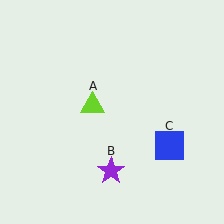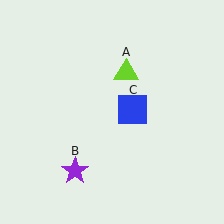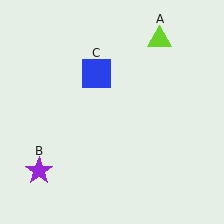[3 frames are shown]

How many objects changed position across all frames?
3 objects changed position: lime triangle (object A), purple star (object B), blue square (object C).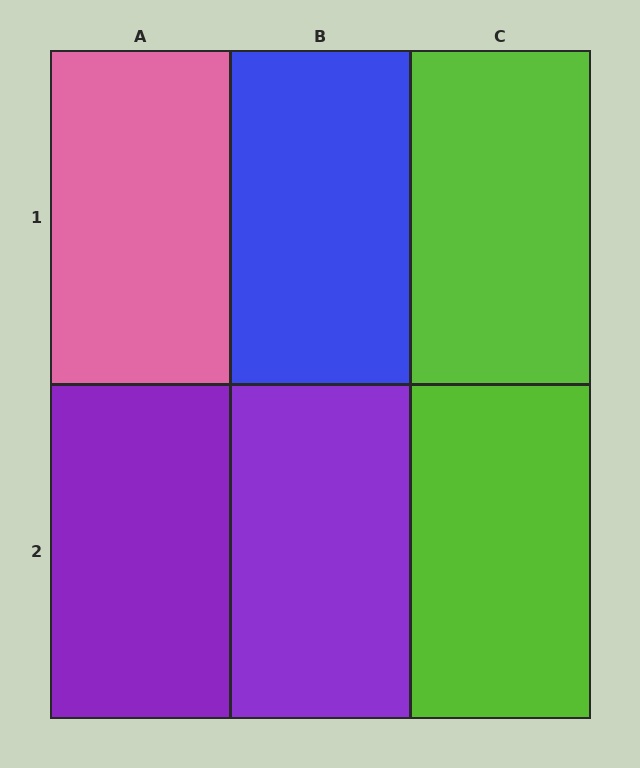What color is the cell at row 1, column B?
Blue.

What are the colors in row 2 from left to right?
Purple, purple, lime.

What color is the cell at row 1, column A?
Pink.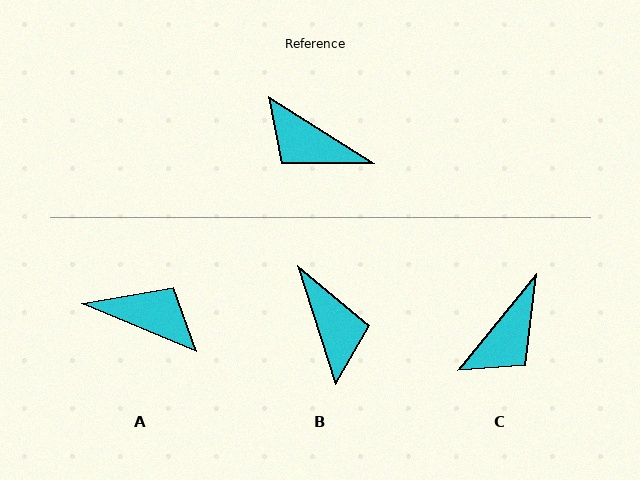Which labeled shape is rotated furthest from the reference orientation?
A, about 170 degrees away.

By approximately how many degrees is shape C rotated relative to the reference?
Approximately 83 degrees counter-clockwise.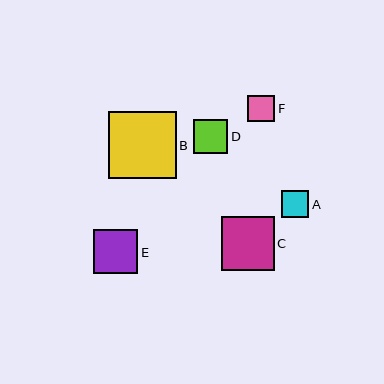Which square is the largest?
Square B is the largest with a size of approximately 67 pixels.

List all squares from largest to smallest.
From largest to smallest: B, C, E, D, A, F.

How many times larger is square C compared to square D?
Square C is approximately 1.6 times the size of square D.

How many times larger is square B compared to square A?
Square B is approximately 2.5 times the size of square A.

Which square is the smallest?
Square F is the smallest with a size of approximately 27 pixels.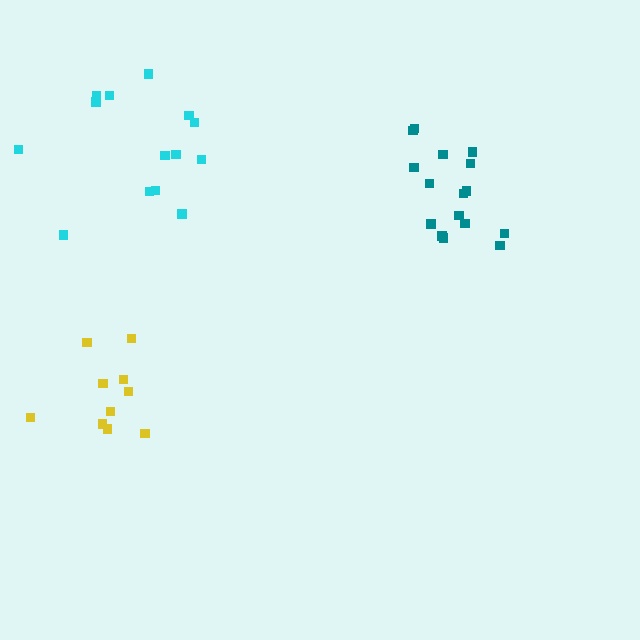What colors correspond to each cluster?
The clusters are colored: cyan, yellow, teal.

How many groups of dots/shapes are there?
There are 3 groups.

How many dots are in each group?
Group 1: 14 dots, Group 2: 10 dots, Group 3: 16 dots (40 total).